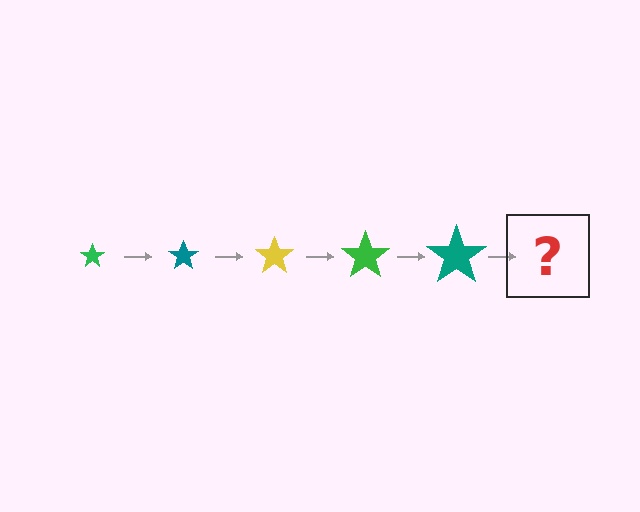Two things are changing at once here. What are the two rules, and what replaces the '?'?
The two rules are that the star grows larger each step and the color cycles through green, teal, and yellow. The '?' should be a yellow star, larger than the previous one.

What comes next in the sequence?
The next element should be a yellow star, larger than the previous one.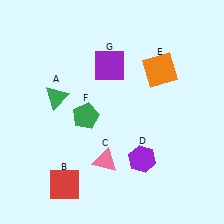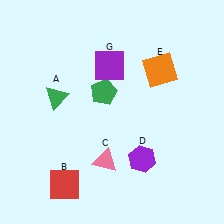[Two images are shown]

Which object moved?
The green pentagon (F) moved up.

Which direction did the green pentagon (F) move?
The green pentagon (F) moved up.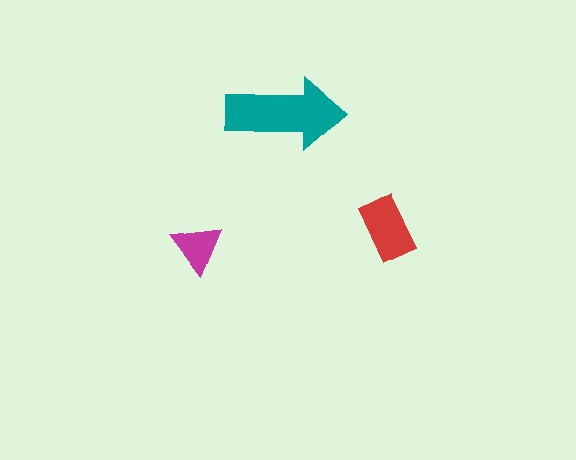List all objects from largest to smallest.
The teal arrow, the red rectangle, the magenta triangle.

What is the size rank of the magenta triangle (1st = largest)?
3rd.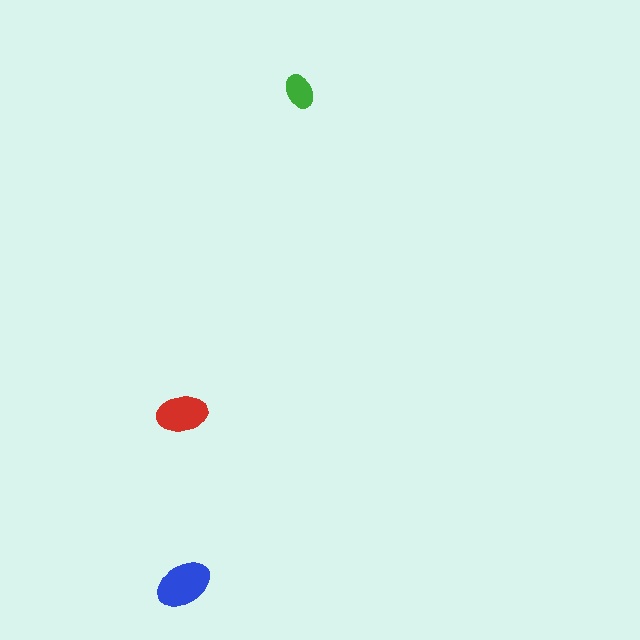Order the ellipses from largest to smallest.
the blue one, the red one, the green one.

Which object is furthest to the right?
The green ellipse is rightmost.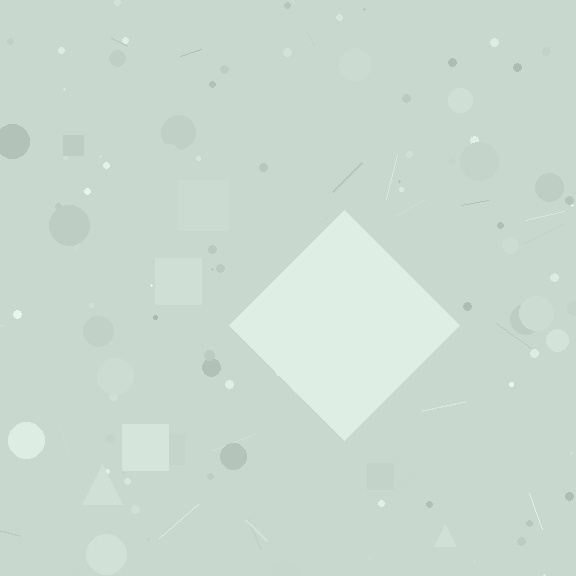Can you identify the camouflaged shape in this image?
The camouflaged shape is a diamond.